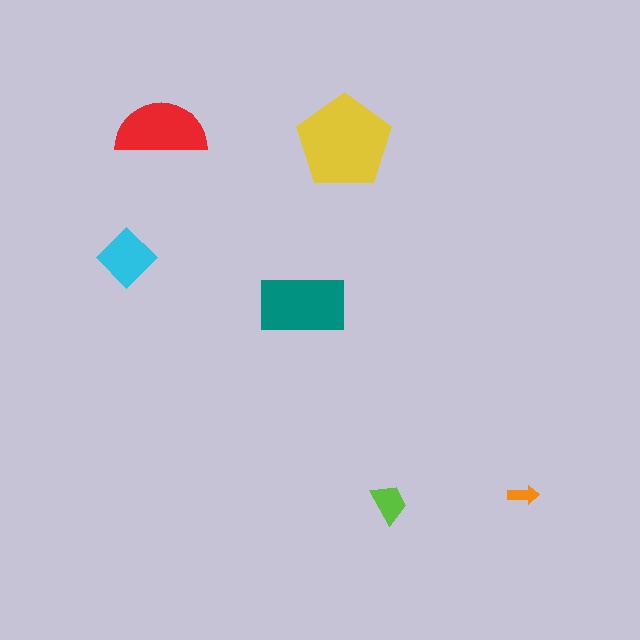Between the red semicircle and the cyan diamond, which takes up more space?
The red semicircle.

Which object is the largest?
The yellow pentagon.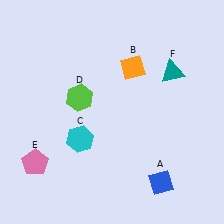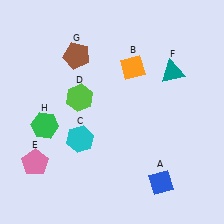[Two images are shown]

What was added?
A brown pentagon (G), a green hexagon (H) were added in Image 2.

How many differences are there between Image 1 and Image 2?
There are 2 differences between the two images.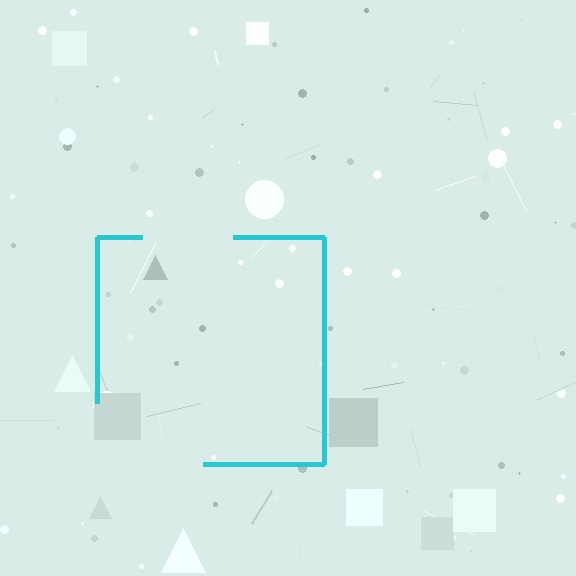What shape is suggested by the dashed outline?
The dashed outline suggests a square.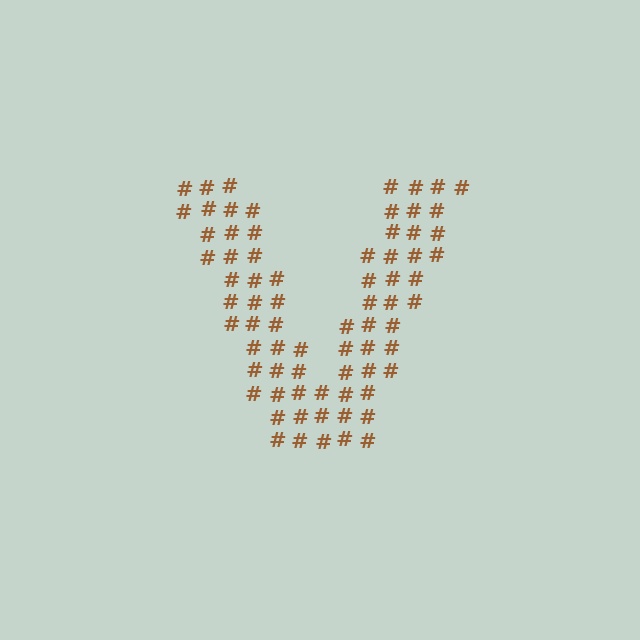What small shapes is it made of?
It is made of small hash symbols.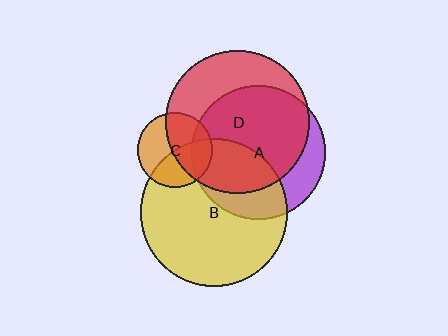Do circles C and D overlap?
Yes.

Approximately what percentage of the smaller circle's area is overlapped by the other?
Approximately 50%.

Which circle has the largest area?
Circle B (yellow).